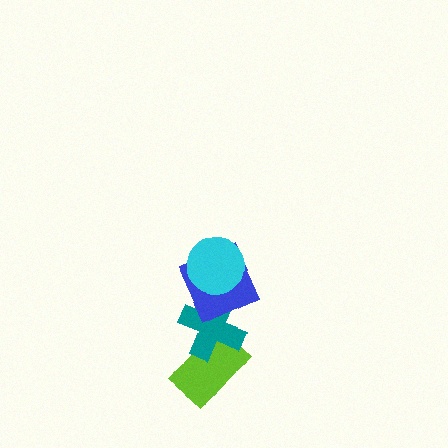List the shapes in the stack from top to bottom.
From top to bottom: the cyan circle, the blue square, the teal cross, the lime rectangle.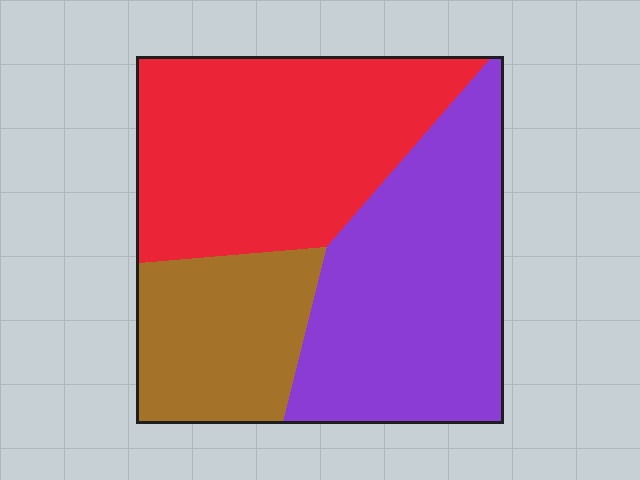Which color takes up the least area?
Brown, at roughly 20%.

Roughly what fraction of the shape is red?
Red covers 40% of the shape.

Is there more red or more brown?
Red.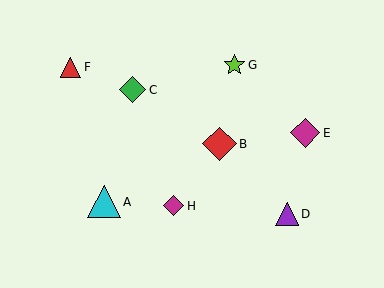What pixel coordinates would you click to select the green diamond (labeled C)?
Click at (133, 90) to select the green diamond C.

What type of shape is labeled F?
Shape F is a red triangle.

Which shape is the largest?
The red diamond (labeled B) is the largest.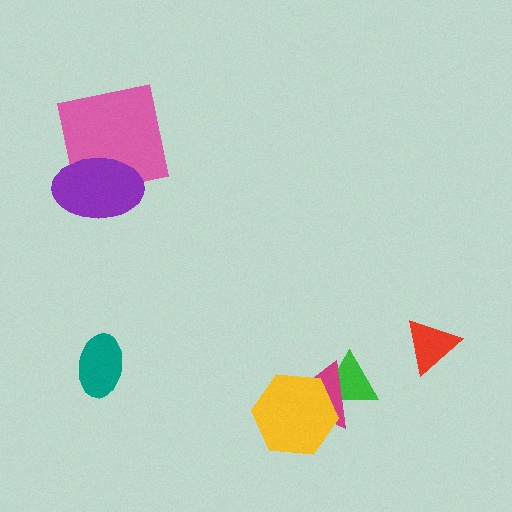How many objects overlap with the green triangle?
2 objects overlap with the green triangle.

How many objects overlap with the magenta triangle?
2 objects overlap with the magenta triangle.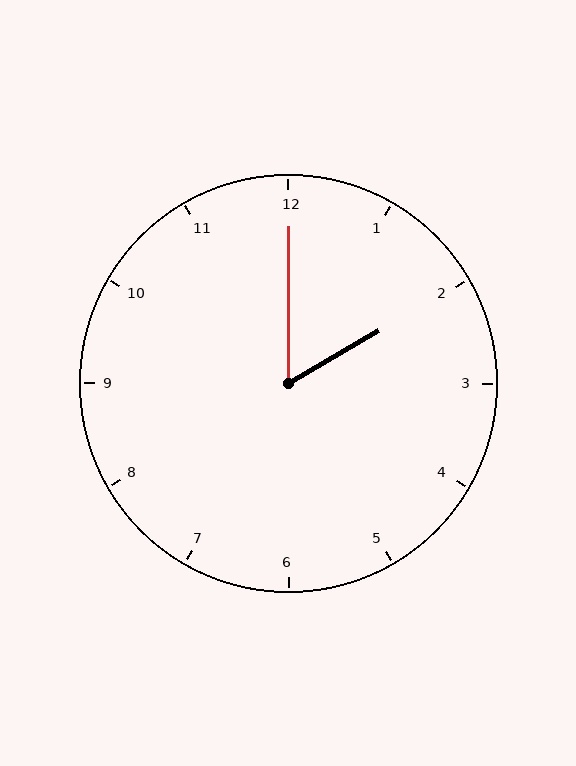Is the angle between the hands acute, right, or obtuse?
It is acute.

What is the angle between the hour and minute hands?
Approximately 60 degrees.